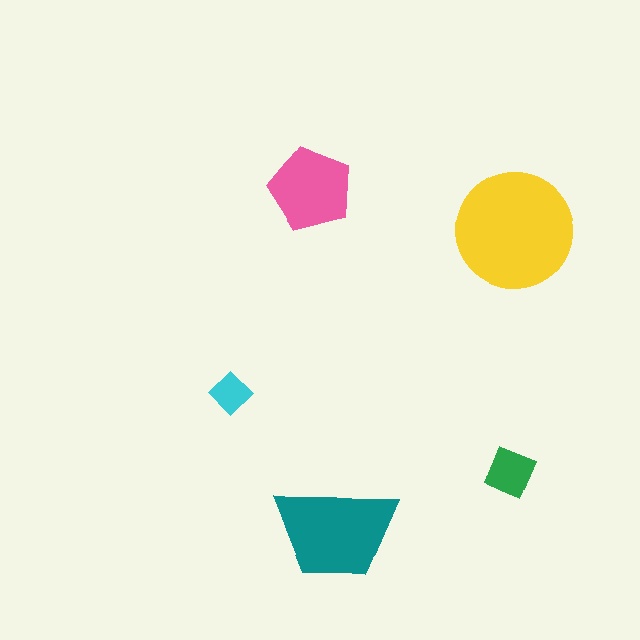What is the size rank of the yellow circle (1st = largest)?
1st.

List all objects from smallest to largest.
The cyan diamond, the green square, the pink pentagon, the teal trapezoid, the yellow circle.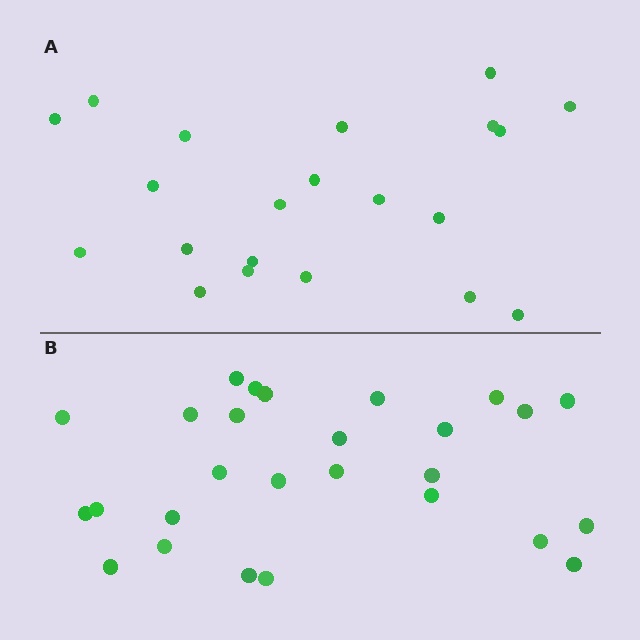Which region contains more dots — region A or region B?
Region B (the bottom region) has more dots.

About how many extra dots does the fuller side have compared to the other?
Region B has about 6 more dots than region A.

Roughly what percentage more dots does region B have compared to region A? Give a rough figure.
About 30% more.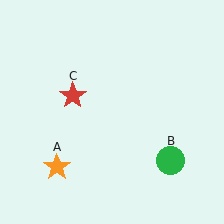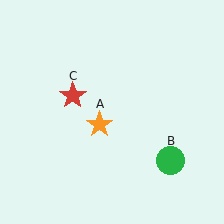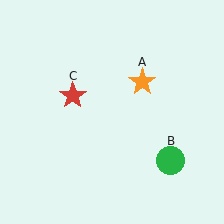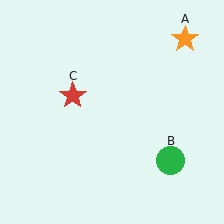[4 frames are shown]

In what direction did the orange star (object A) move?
The orange star (object A) moved up and to the right.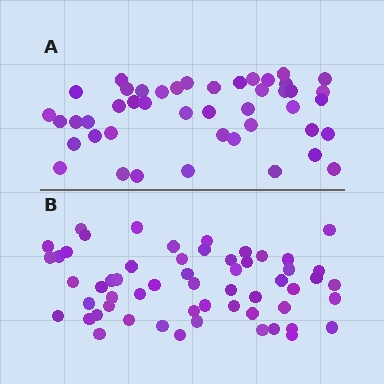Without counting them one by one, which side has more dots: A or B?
Region B (the bottom region) has more dots.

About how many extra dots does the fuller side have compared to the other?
Region B has roughly 12 or so more dots than region A.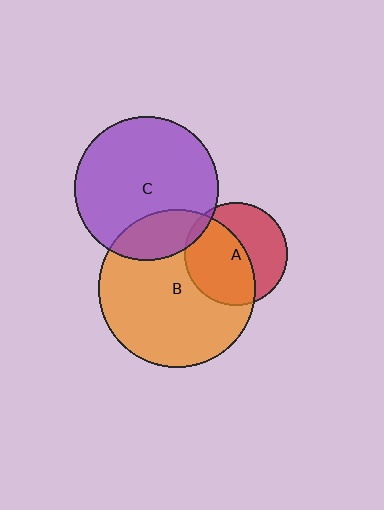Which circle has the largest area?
Circle B (orange).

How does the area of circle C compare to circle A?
Approximately 2.0 times.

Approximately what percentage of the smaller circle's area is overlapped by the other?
Approximately 55%.